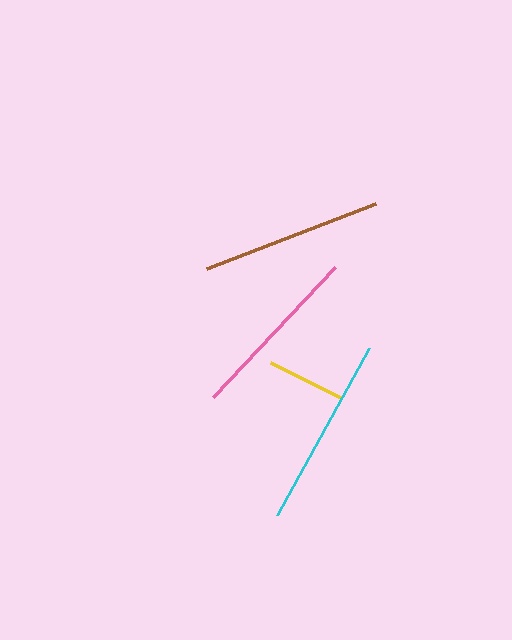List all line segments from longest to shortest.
From longest to shortest: cyan, brown, pink, yellow.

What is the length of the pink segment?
The pink segment is approximately 178 pixels long.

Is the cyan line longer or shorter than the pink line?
The cyan line is longer than the pink line.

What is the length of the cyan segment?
The cyan segment is approximately 190 pixels long.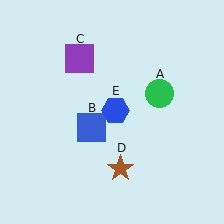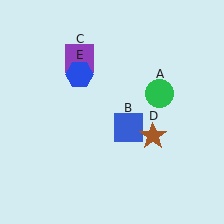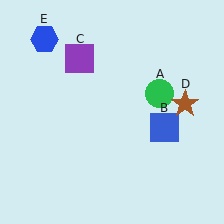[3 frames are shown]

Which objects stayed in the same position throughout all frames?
Green circle (object A) and purple square (object C) remained stationary.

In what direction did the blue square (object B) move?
The blue square (object B) moved right.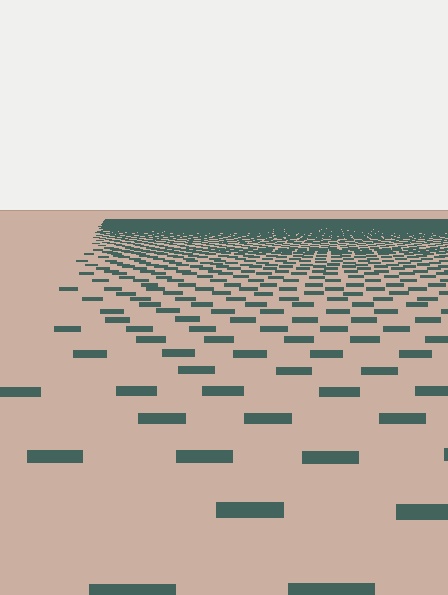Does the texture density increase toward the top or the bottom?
Density increases toward the top.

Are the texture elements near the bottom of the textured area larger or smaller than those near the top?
Larger. Near the bottom, elements are closer to the viewer and appear at a bigger on-screen size.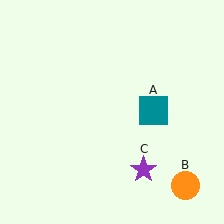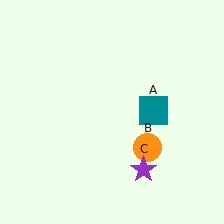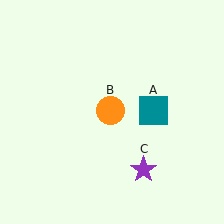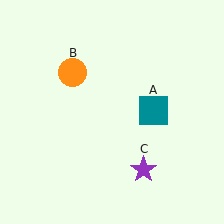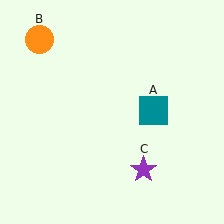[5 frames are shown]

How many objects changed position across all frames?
1 object changed position: orange circle (object B).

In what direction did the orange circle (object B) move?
The orange circle (object B) moved up and to the left.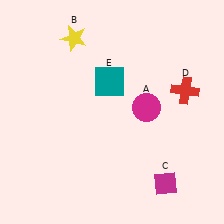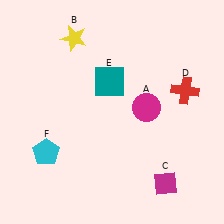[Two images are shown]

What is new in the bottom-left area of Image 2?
A cyan pentagon (F) was added in the bottom-left area of Image 2.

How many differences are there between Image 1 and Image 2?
There is 1 difference between the two images.